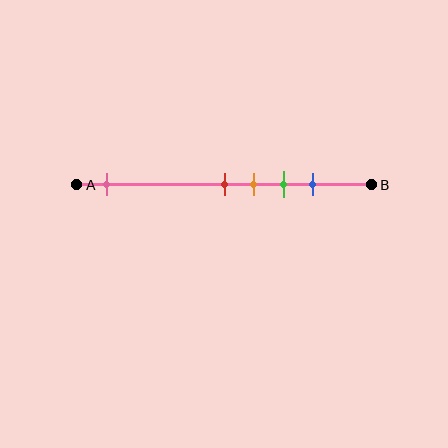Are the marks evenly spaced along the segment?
No, the marks are not evenly spaced.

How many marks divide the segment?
There are 5 marks dividing the segment.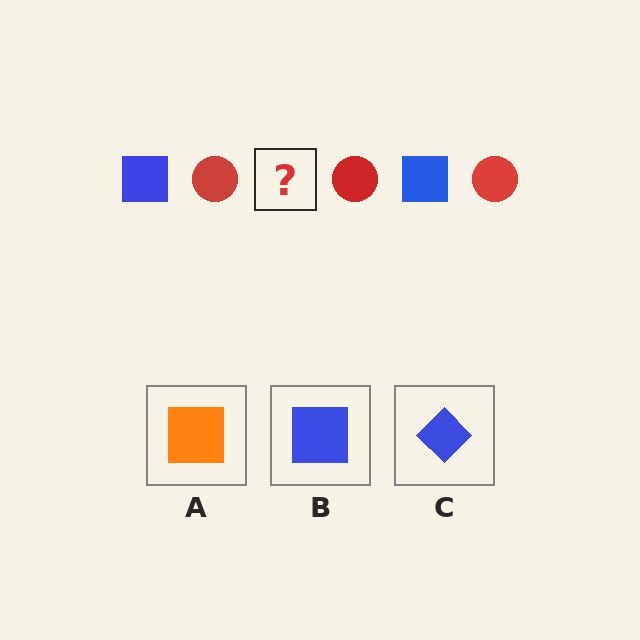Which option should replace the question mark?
Option B.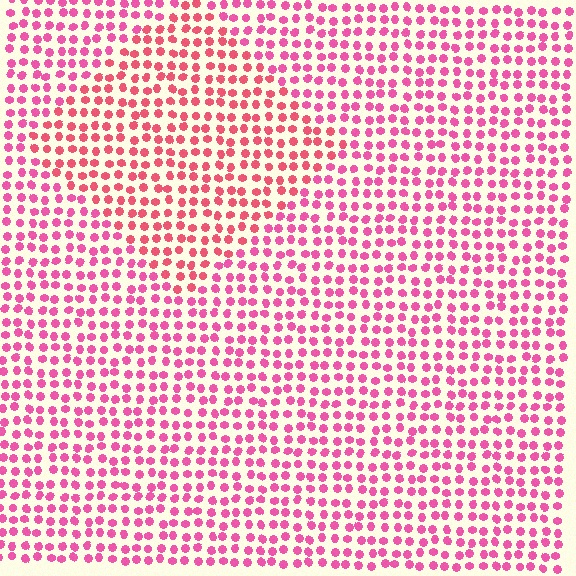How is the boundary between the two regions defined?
The boundary is defined purely by a slight shift in hue (about 22 degrees). Spacing, size, and orientation are identical on both sides.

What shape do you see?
I see a diamond.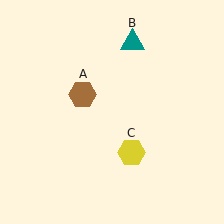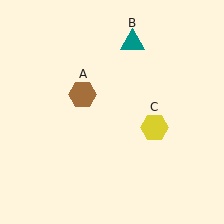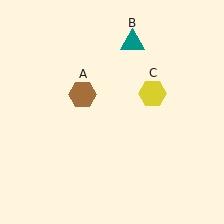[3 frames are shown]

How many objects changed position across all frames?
1 object changed position: yellow hexagon (object C).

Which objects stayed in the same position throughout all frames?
Brown hexagon (object A) and teal triangle (object B) remained stationary.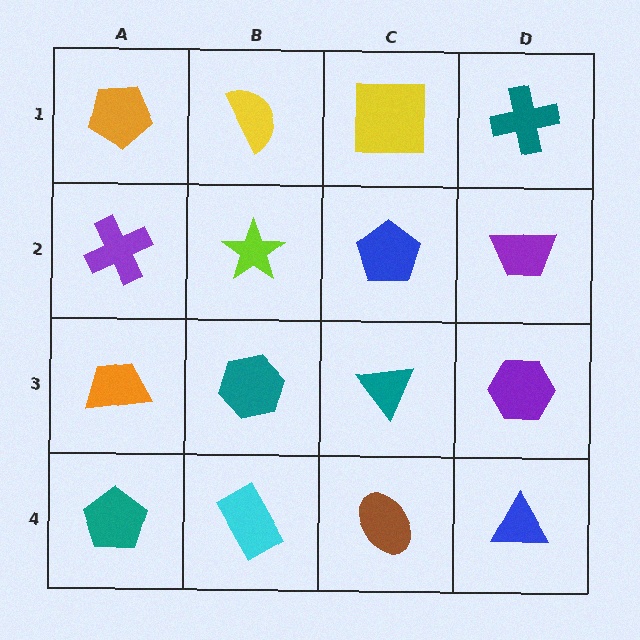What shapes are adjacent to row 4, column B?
A teal hexagon (row 3, column B), a teal pentagon (row 4, column A), a brown ellipse (row 4, column C).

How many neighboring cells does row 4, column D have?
2.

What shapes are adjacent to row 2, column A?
An orange pentagon (row 1, column A), an orange trapezoid (row 3, column A), a lime star (row 2, column B).